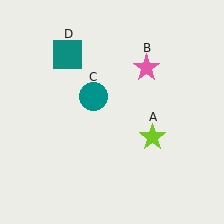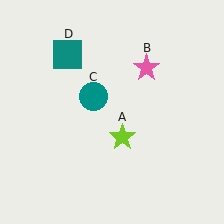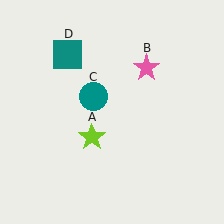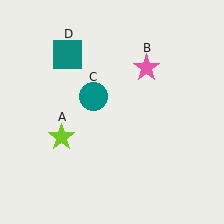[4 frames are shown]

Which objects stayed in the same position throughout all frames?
Pink star (object B) and teal circle (object C) and teal square (object D) remained stationary.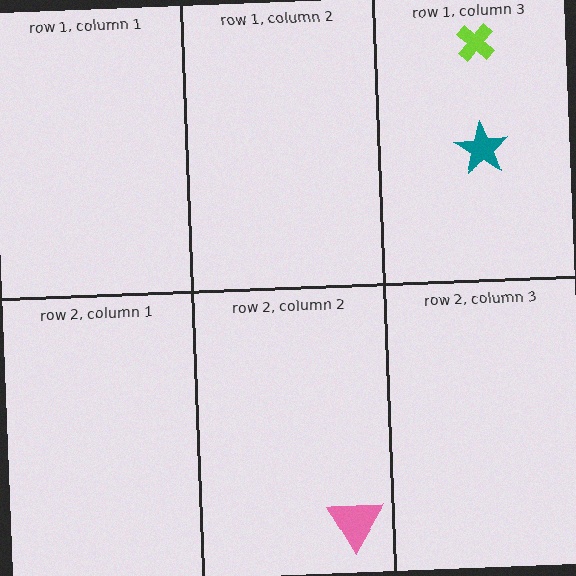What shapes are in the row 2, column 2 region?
The pink triangle.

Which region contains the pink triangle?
The row 2, column 2 region.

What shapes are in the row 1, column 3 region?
The teal star, the lime cross.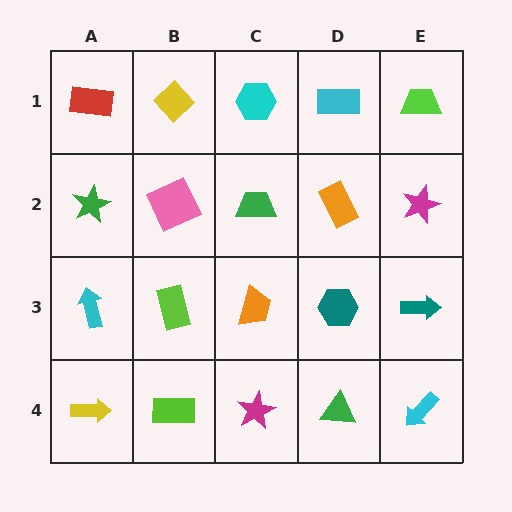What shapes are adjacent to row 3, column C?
A green trapezoid (row 2, column C), a magenta star (row 4, column C), a lime rectangle (row 3, column B), a teal hexagon (row 3, column D).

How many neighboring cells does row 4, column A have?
2.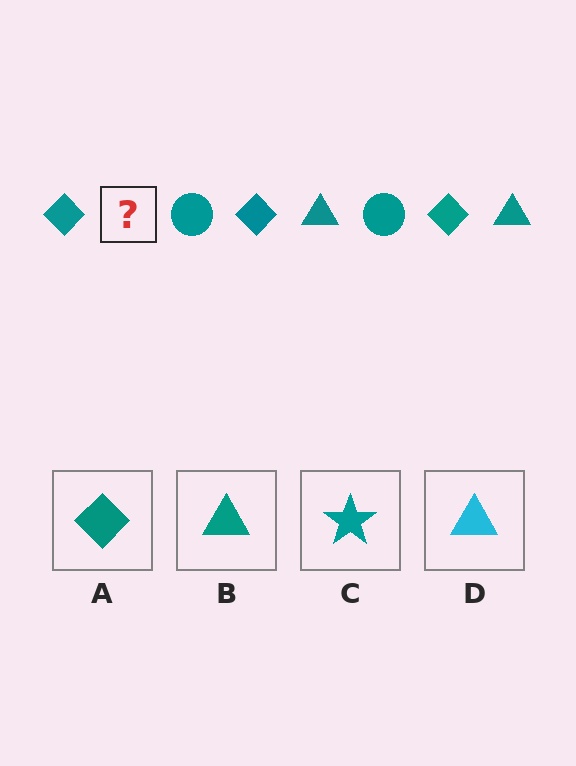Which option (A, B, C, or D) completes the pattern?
B.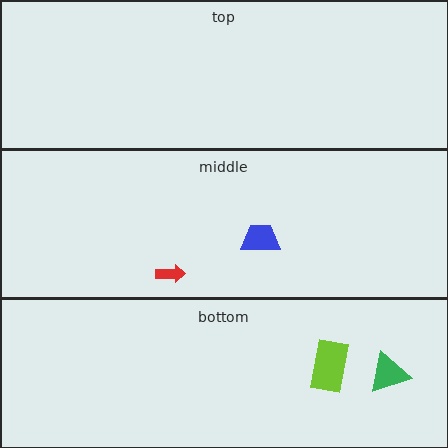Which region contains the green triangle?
The bottom region.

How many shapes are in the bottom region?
2.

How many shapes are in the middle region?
2.